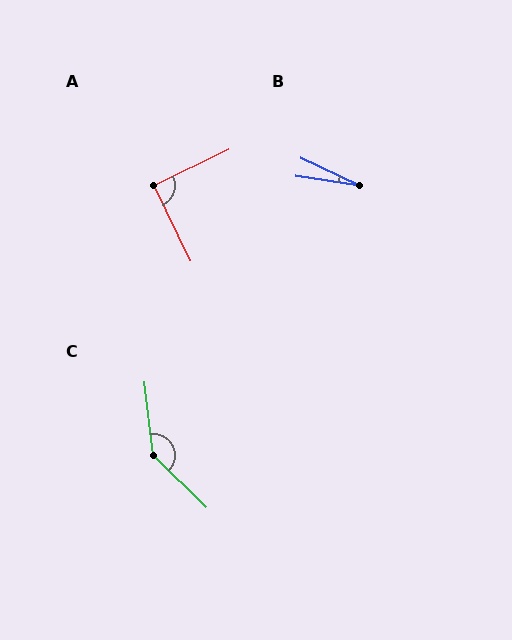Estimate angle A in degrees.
Approximately 90 degrees.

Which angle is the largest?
C, at approximately 141 degrees.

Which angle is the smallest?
B, at approximately 17 degrees.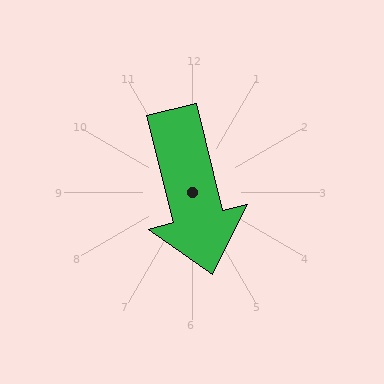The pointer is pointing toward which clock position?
Roughly 6 o'clock.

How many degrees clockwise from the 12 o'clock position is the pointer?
Approximately 166 degrees.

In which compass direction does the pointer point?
South.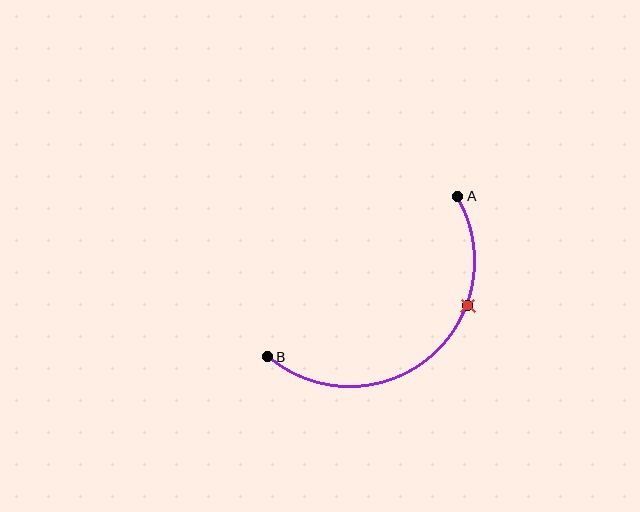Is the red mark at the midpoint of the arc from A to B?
No. The red mark lies on the arc but is closer to endpoint A. The arc midpoint would be at the point on the curve equidistant along the arc from both A and B.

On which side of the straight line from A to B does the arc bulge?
The arc bulges below and to the right of the straight line connecting A and B.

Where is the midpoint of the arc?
The arc midpoint is the point on the curve farthest from the straight line joining A and B. It sits below and to the right of that line.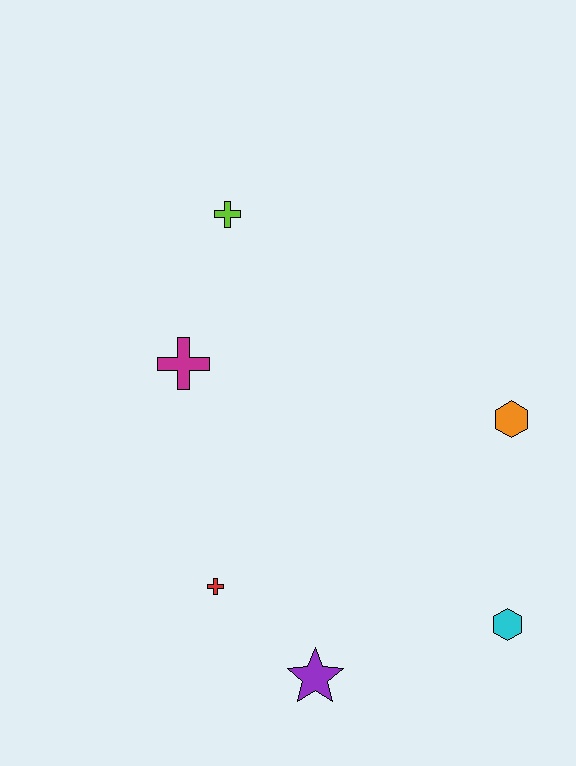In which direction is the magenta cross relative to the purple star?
The magenta cross is above the purple star.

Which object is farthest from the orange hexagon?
The lime cross is farthest from the orange hexagon.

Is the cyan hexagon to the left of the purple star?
No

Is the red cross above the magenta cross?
No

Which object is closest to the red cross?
The purple star is closest to the red cross.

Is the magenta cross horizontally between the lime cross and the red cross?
No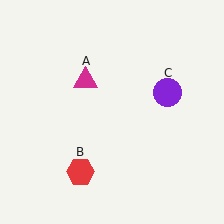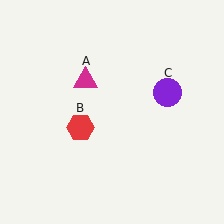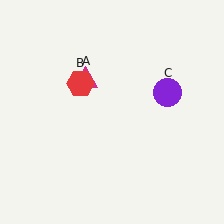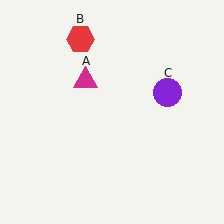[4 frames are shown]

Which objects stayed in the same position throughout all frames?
Magenta triangle (object A) and purple circle (object C) remained stationary.